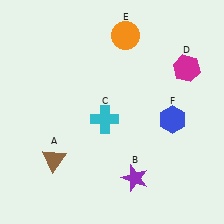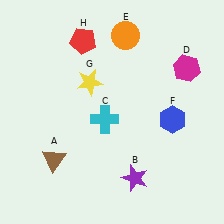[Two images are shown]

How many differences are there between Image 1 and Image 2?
There are 2 differences between the two images.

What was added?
A yellow star (G), a red pentagon (H) were added in Image 2.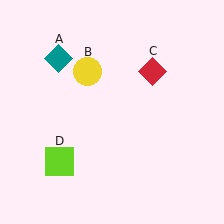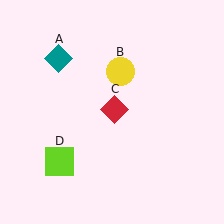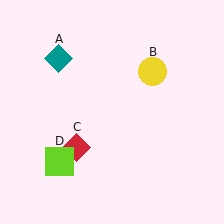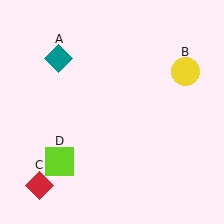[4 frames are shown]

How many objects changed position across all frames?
2 objects changed position: yellow circle (object B), red diamond (object C).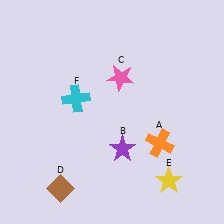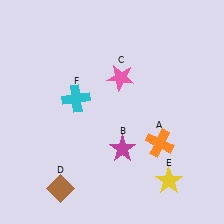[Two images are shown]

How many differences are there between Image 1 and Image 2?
There is 1 difference between the two images.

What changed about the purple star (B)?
In Image 1, B is purple. In Image 2, it changed to magenta.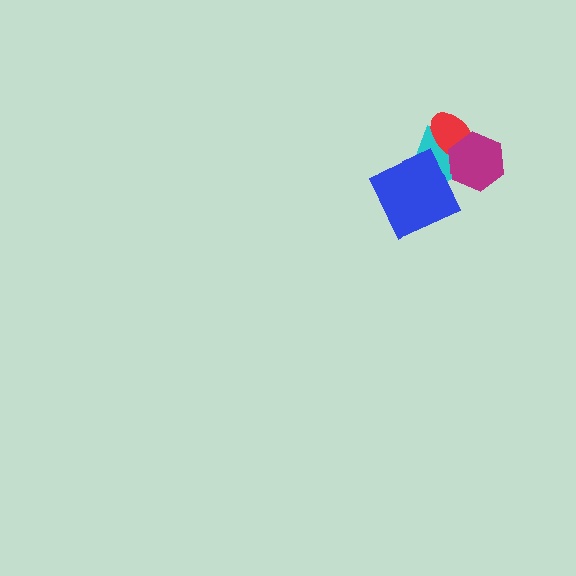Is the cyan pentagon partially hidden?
Yes, it is partially covered by another shape.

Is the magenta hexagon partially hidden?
No, no other shape covers it.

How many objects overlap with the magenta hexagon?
3 objects overlap with the magenta hexagon.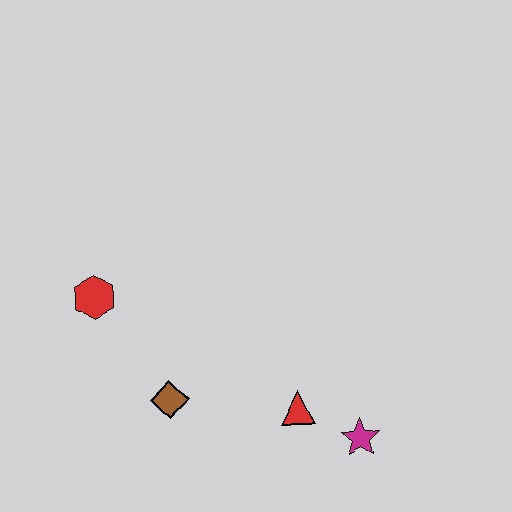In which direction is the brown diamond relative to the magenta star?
The brown diamond is to the left of the magenta star.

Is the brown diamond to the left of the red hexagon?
No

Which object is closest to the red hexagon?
The brown diamond is closest to the red hexagon.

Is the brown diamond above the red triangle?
Yes